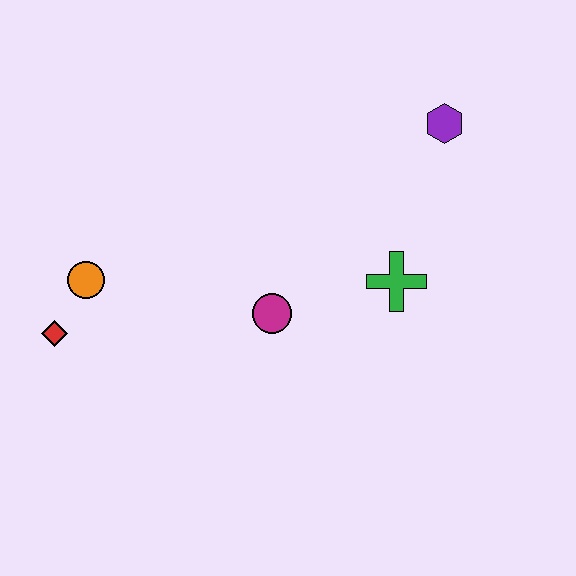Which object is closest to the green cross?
The magenta circle is closest to the green cross.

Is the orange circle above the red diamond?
Yes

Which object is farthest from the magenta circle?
The purple hexagon is farthest from the magenta circle.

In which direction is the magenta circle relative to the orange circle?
The magenta circle is to the right of the orange circle.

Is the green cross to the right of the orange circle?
Yes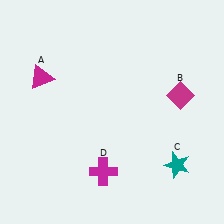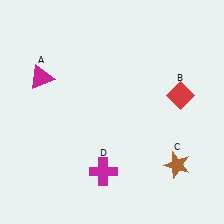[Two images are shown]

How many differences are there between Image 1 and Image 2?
There are 2 differences between the two images.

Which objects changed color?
B changed from magenta to red. C changed from teal to brown.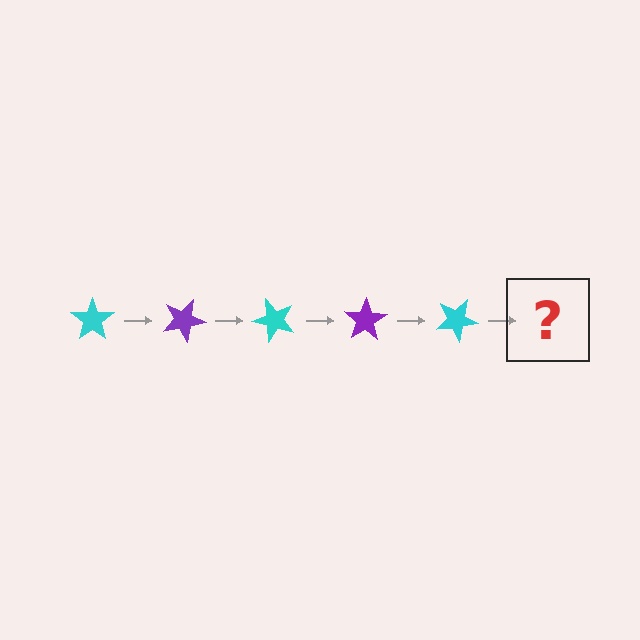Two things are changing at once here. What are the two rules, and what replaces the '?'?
The two rules are that it rotates 25 degrees each step and the color cycles through cyan and purple. The '?' should be a purple star, rotated 125 degrees from the start.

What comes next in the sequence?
The next element should be a purple star, rotated 125 degrees from the start.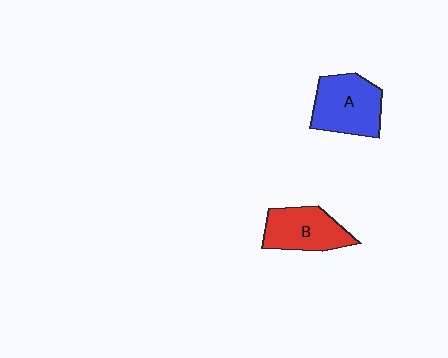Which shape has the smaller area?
Shape B (red).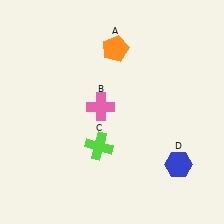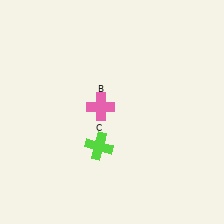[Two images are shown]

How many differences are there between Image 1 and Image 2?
There are 2 differences between the two images.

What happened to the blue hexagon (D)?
The blue hexagon (D) was removed in Image 2. It was in the bottom-right area of Image 1.